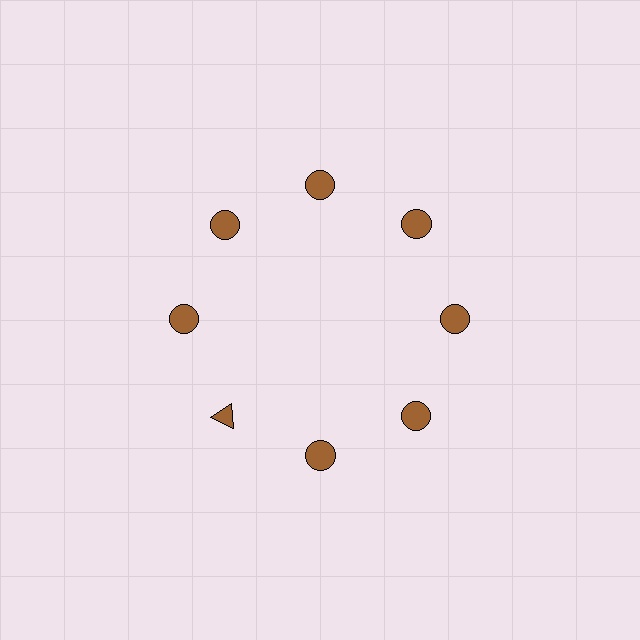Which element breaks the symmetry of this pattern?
The brown triangle at roughly the 8 o'clock position breaks the symmetry. All other shapes are brown circles.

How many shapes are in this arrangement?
There are 8 shapes arranged in a ring pattern.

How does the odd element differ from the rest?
It has a different shape: triangle instead of circle.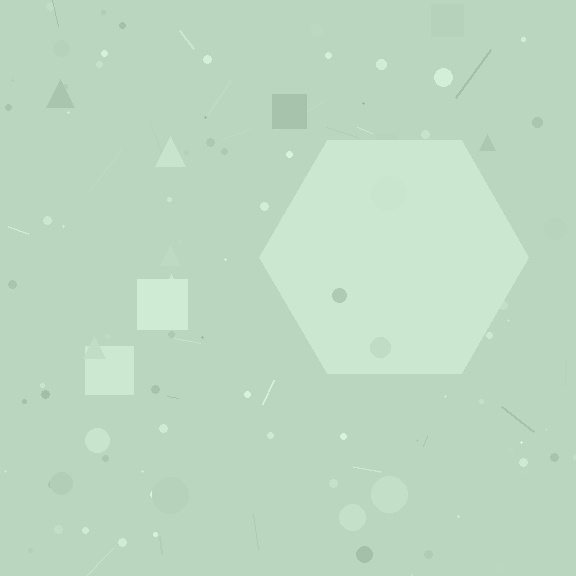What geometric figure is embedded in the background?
A hexagon is embedded in the background.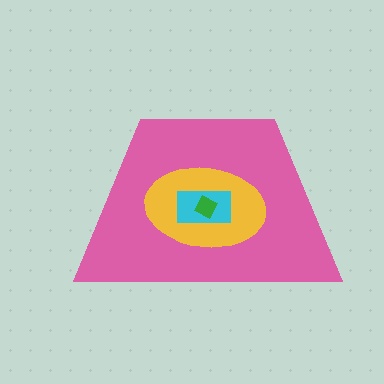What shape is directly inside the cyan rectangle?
The green diamond.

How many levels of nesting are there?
4.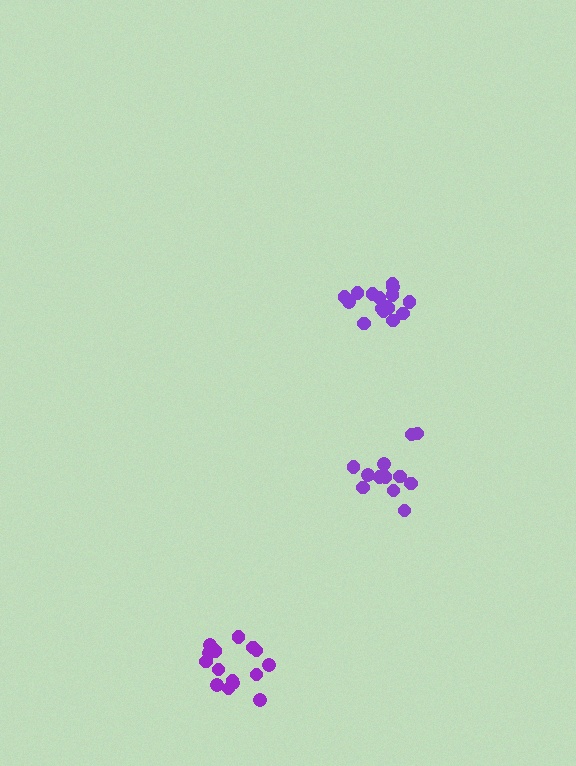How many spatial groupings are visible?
There are 3 spatial groupings.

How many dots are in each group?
Group 1: 12 dots, Group 2: 16 dots, Group 3: 15 dots (43 total).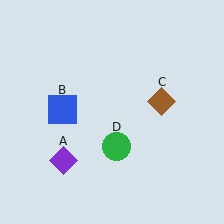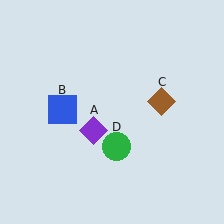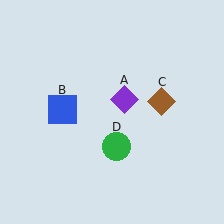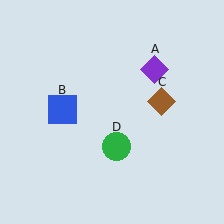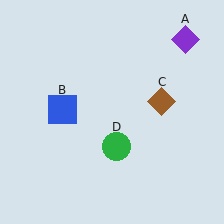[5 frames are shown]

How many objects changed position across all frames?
1 object changed position: purple diamond (object A).